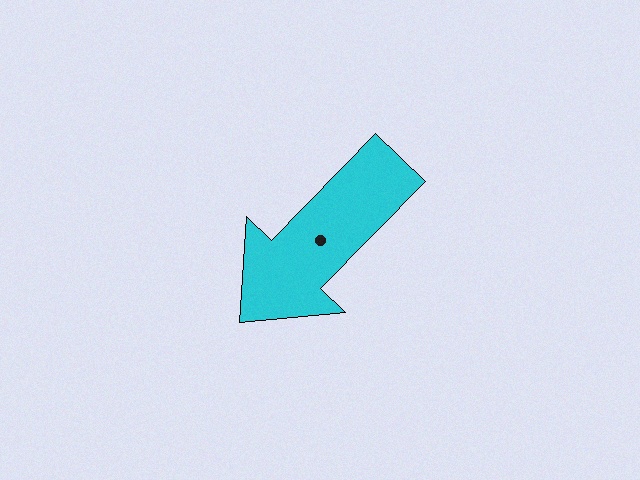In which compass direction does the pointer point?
Southwest.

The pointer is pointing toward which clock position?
Roughly 7 o'clock.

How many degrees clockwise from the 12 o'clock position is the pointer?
Approximately 224 degrees.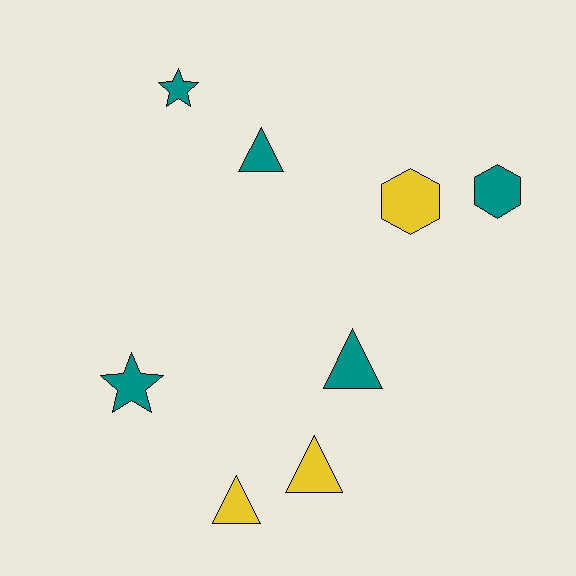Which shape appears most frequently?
Triangle, with 4 objects.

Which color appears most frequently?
Teal, with 5 objects.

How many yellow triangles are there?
There are 2 yellow triangles.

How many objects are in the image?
There are 8 objects.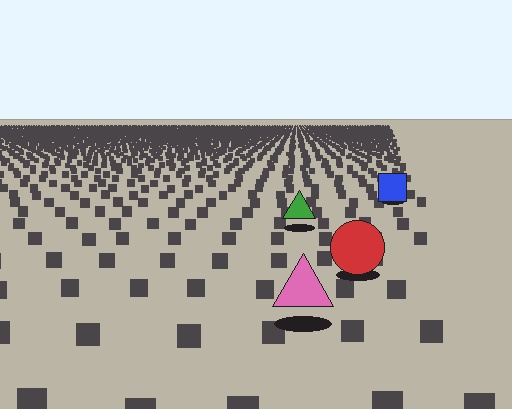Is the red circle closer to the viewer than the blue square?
Yes. The red circle is closer — you can tell from the texture gradient: the ground texture is coarser near it.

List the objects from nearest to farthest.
From nearest to farthest: the pink triangle, the red circle, the green triangle, the blue square.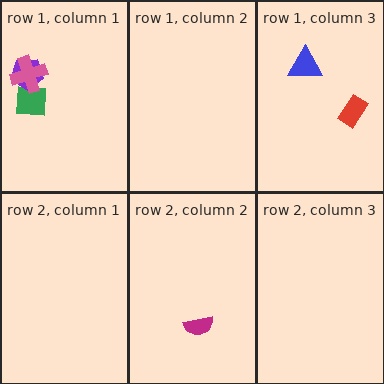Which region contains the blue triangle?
The row 1, column 3 region.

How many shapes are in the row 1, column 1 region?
3.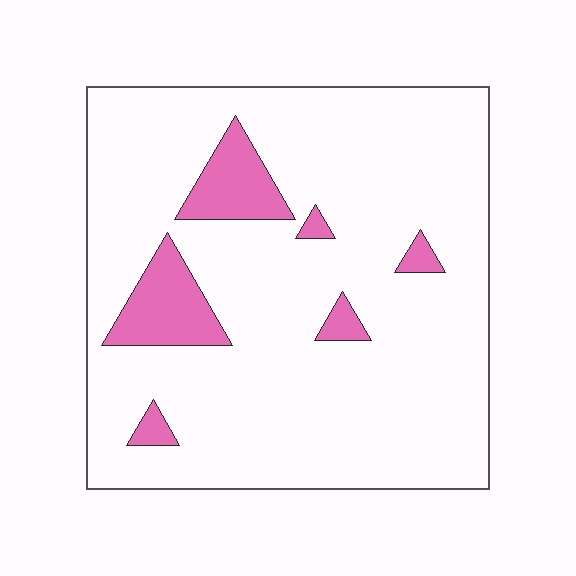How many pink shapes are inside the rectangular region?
6.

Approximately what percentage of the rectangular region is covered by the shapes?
Approximately 10%.